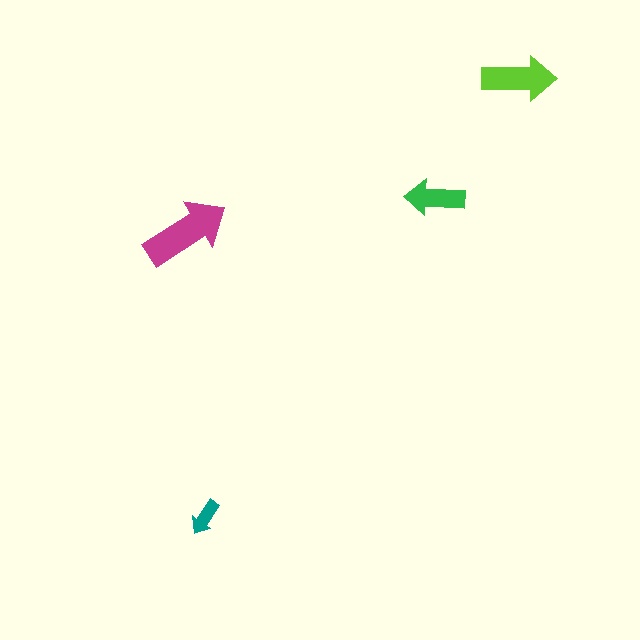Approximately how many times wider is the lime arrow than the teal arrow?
About 2 times wider.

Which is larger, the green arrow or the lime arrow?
The lime one.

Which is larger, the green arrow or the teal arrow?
The green one.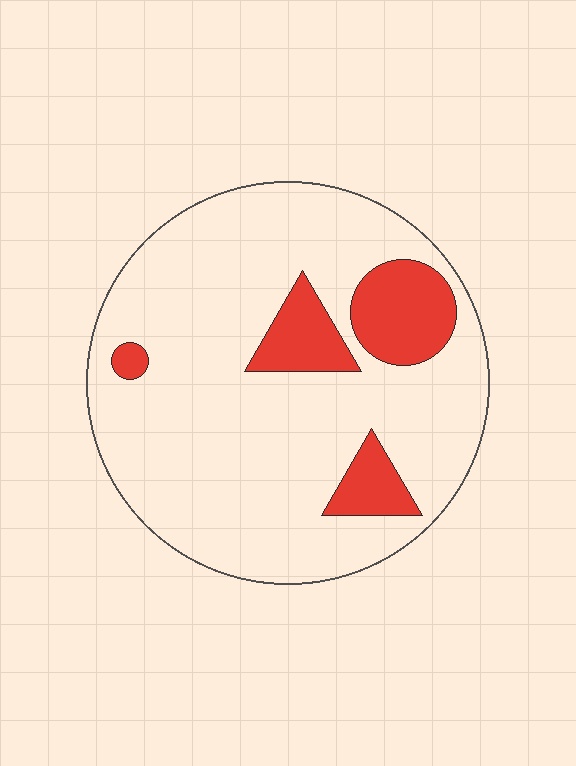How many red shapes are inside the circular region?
4.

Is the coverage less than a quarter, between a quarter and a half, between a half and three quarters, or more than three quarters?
Less than a quarter.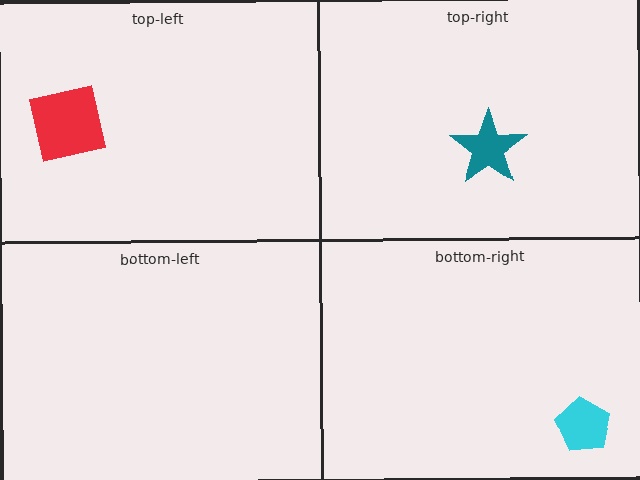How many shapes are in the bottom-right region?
1.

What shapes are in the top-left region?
The red square.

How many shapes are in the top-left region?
1.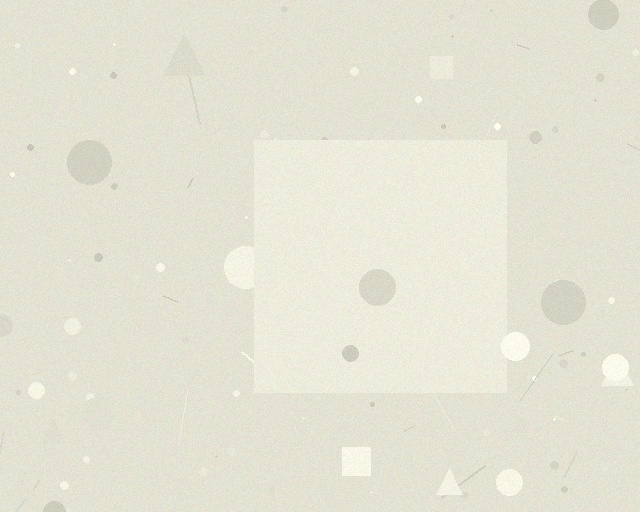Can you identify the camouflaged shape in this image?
The camouflaged shape is a square.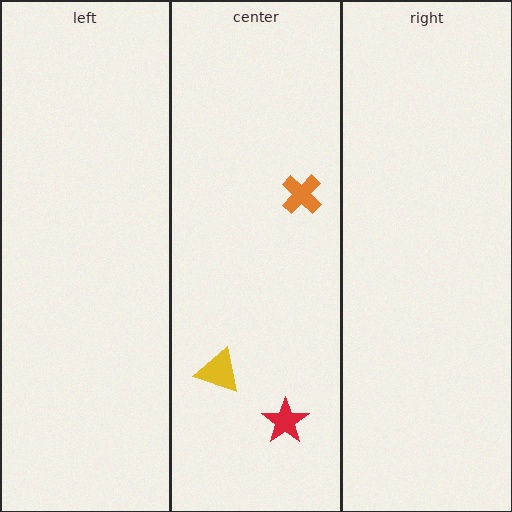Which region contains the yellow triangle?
The center region.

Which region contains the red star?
The center region.